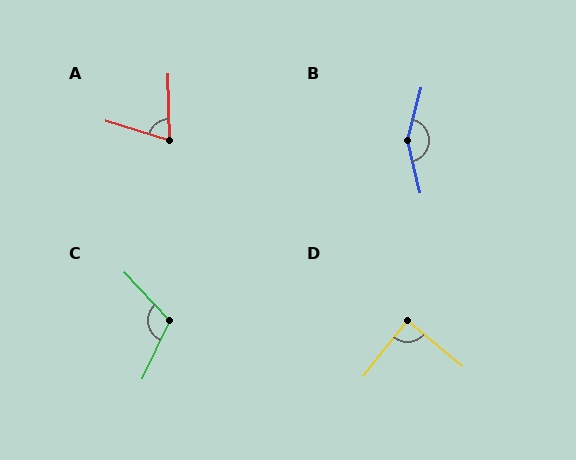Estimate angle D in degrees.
Approximately 88 degrees.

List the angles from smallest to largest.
A (72°), D (88°), C (112°), B (152°).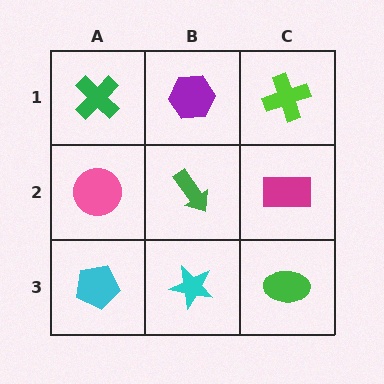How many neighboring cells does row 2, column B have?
4.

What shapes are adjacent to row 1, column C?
A magenta rectangle (row 2, column C), a purple hexagon (row 1, column B).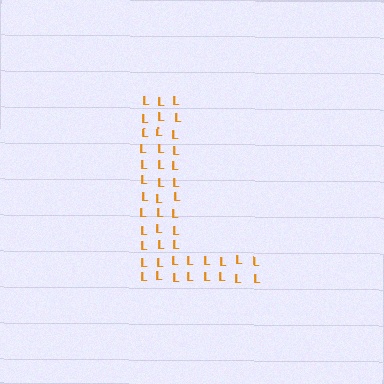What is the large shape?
The large shape is the letter L.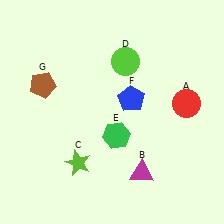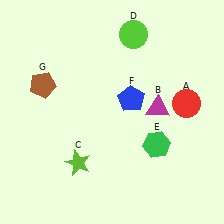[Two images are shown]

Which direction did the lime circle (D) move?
The lime circle (D) moved up.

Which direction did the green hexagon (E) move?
The green hexagon (E) moved right.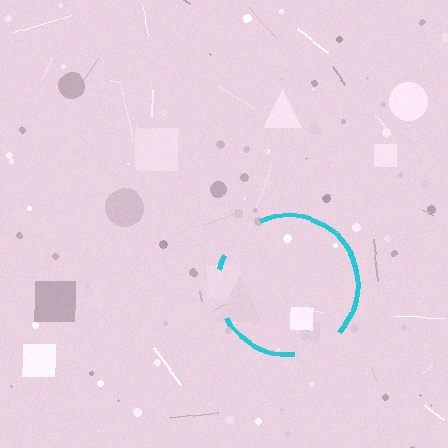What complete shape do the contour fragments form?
The contour fragments form a circle.